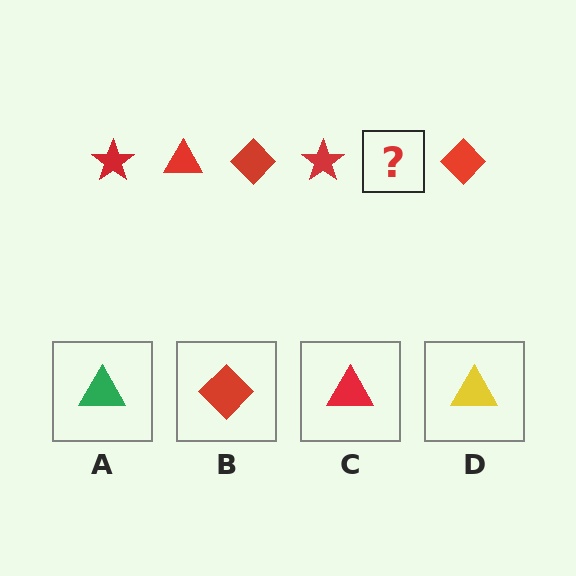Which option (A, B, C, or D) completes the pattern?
C.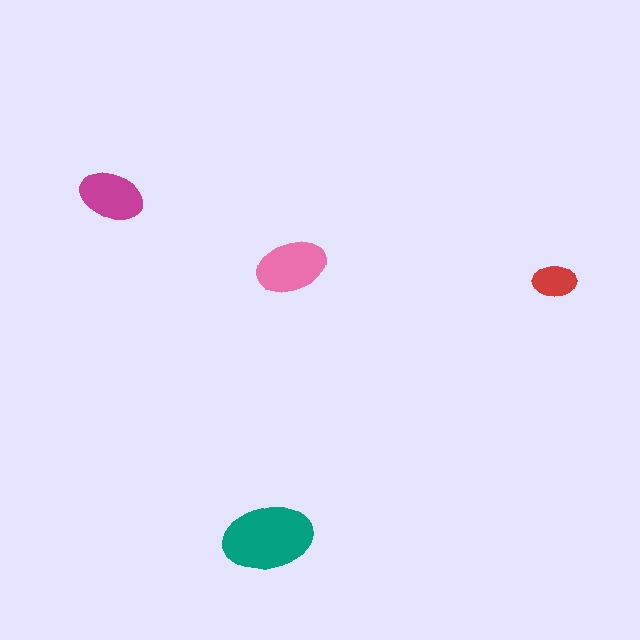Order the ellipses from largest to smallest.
the teal one, the pink one, the magenta one, the red one.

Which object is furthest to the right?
The red ellipse is rightmost.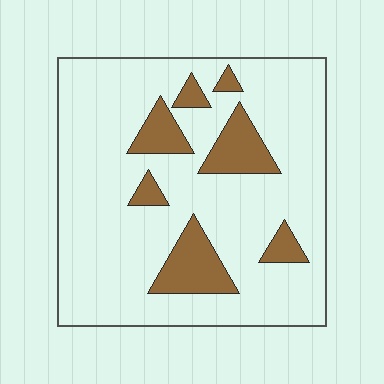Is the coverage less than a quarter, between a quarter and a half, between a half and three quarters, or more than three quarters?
Less than a quarter.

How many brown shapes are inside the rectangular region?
7.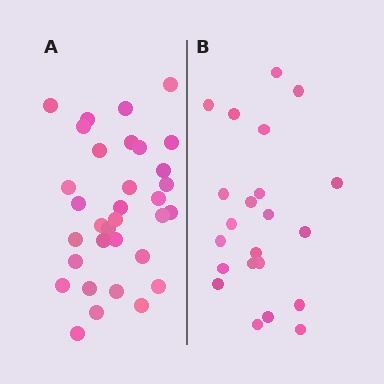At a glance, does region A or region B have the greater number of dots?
Region A (the left region) has more dots.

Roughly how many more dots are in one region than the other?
Region A has roughly 12 or so more dots than region B.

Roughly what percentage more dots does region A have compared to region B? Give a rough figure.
About 50% more.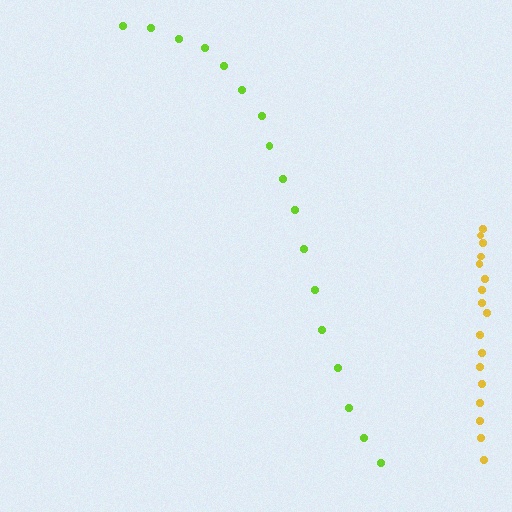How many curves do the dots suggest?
There are 2 distinct paths.